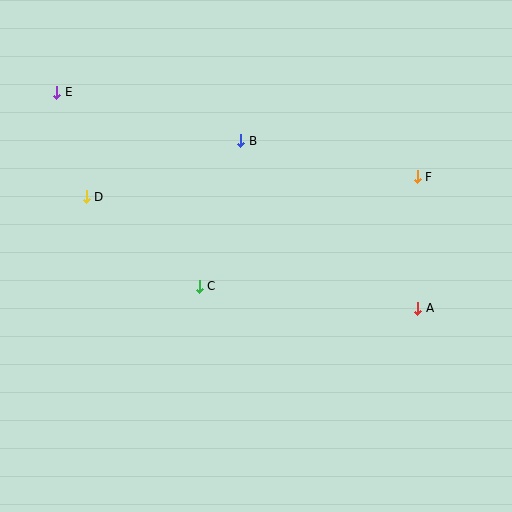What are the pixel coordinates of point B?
Point B is at (241, 141).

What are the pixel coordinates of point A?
Point A is at (418, 308).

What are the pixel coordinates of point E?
Point E is at (57, 92).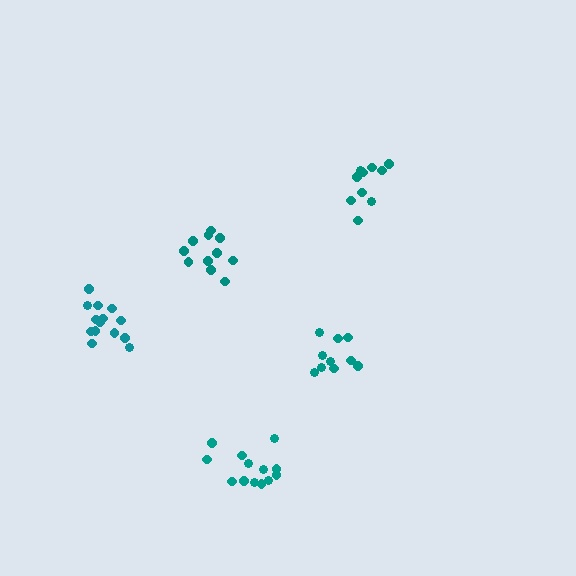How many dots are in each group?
Group 1: 10 dots, Group 2: 10 dots, Group 3: 11 dots, Group 4: 13 dots, Group 5: 14 dots (58 total).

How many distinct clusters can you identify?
There are 5 distinct clusters.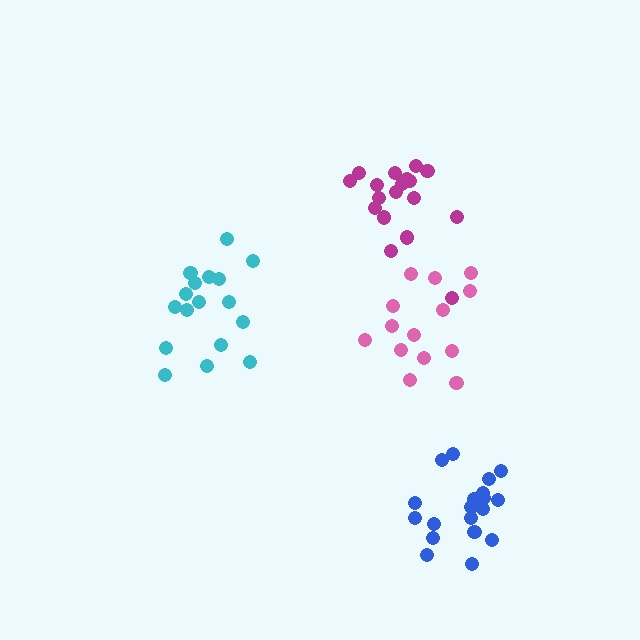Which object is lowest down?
The blue cluster is bottommost.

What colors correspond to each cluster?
The clusters are colored: magenta, pink, blue, cyan.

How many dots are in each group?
Group 1: 18 dots, Group 2: 14 dots, Group 3: 19 dots, Group 4: 17 dots (68 total).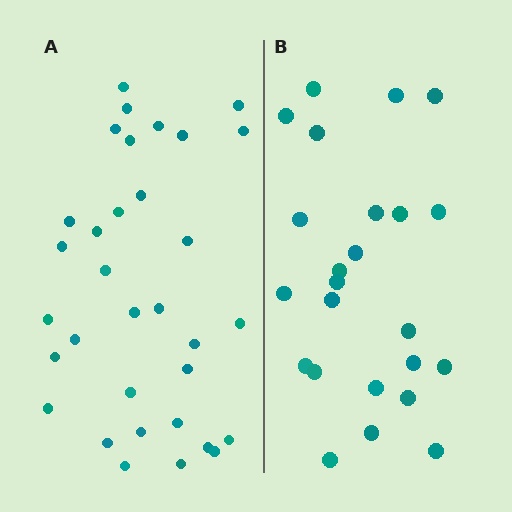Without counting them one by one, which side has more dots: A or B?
Region A (the left region) has more dots.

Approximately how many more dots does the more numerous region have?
Region A has roughly 8 or so more dots than region B.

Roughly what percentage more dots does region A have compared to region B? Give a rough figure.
About 40% more.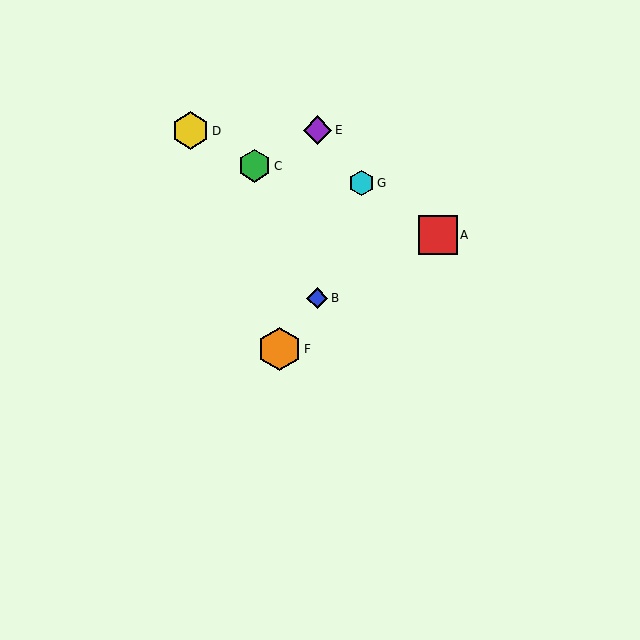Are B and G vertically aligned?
No, B is at x≈317 and G is at x≈361.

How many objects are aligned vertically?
2 objects (B, E) are aligned vertically.